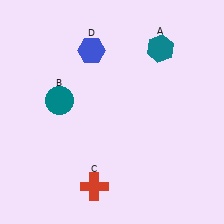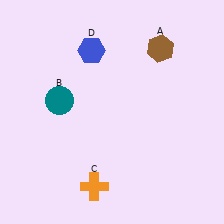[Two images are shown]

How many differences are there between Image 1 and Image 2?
There are 2 differences between the two images.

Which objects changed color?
A changed from teal to brown. C changed from red to orange.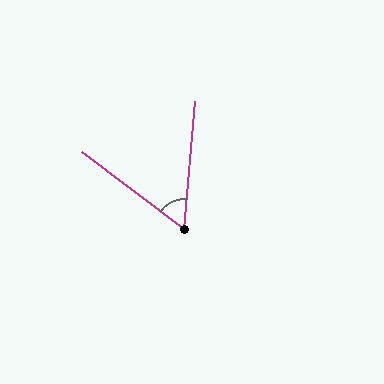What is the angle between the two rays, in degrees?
Approximately 58 degrees.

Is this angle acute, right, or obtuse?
It is acute.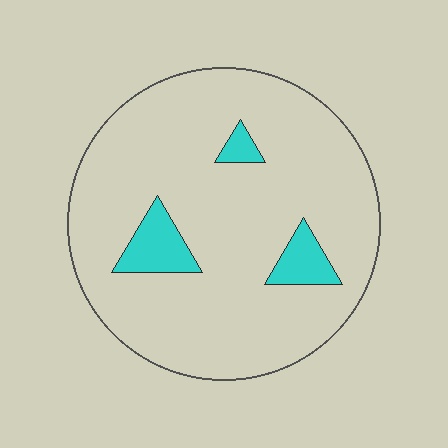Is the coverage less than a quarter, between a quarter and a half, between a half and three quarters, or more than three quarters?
Less than a quarter.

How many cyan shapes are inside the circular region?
3.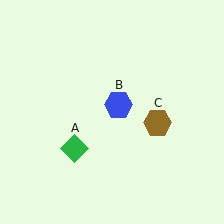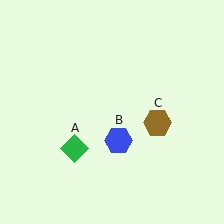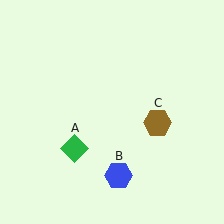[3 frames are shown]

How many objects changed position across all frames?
1 object changed position: blue hexagon (object B).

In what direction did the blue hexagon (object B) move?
The blue hexagon (object B) moved down.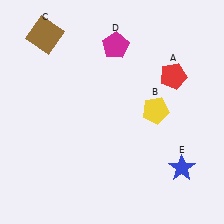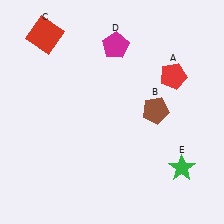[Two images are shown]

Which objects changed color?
B changed from yellow to brown. C changed from brown to red. E changed from blue to green.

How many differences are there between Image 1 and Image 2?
There are 3 differences between the two images.